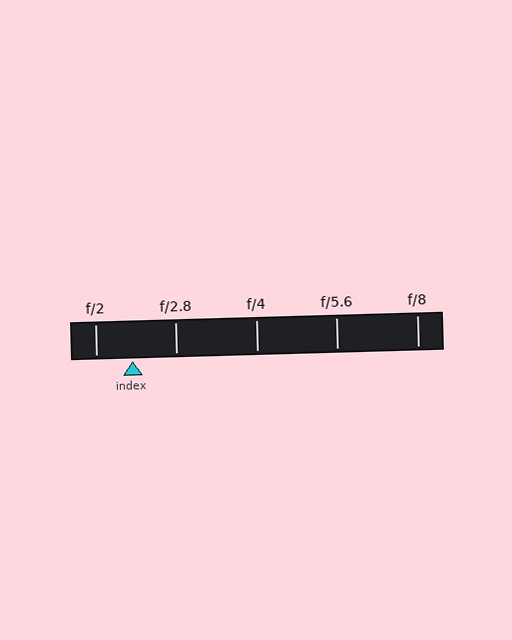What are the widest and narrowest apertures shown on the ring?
The widest aperture shown is f/2 and the narrowest is f/8.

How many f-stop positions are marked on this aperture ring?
There are 5 f-stop positions marked.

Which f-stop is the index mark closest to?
The index mark is closest to f/2.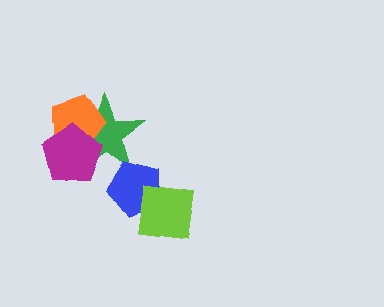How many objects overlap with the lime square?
1 object overlaps with the lime square.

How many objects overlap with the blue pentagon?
2 objects overlap with the blue pentagon.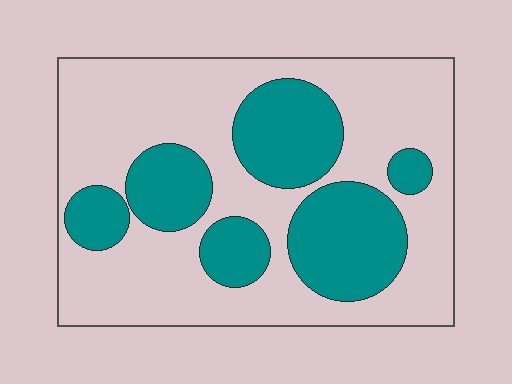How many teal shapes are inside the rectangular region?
6.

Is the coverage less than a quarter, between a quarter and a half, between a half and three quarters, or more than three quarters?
Between a quarter and a half.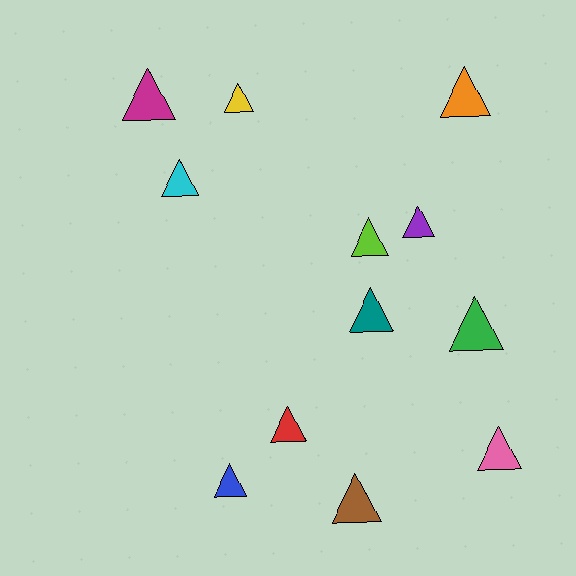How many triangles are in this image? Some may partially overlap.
There are 12 triangles.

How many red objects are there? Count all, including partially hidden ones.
There is 1 red object.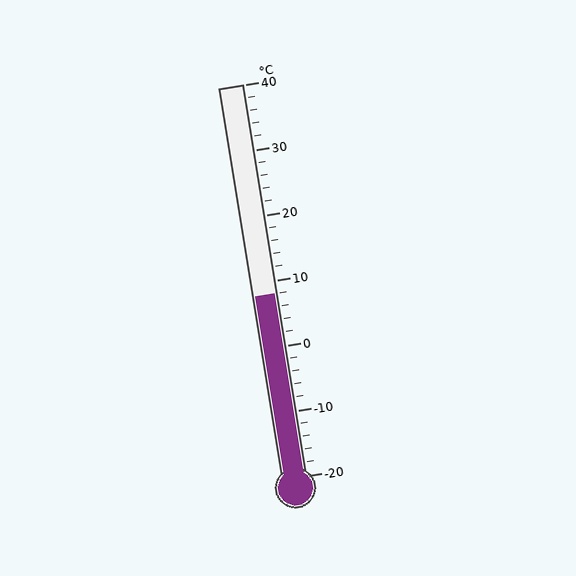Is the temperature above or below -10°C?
The temperature is above -10°C.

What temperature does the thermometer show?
The thermometer shows approximately 8°C.